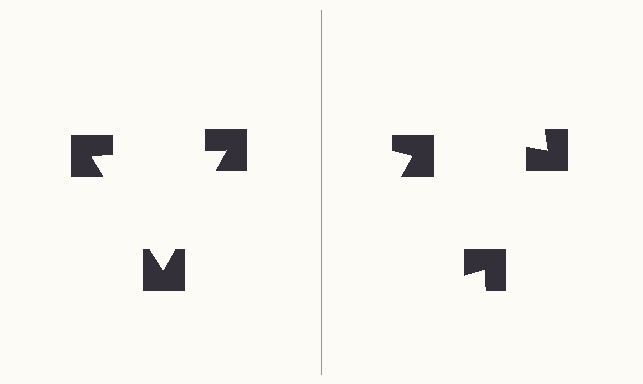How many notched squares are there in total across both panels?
6 — 3 on each side.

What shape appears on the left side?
An illusory triangle.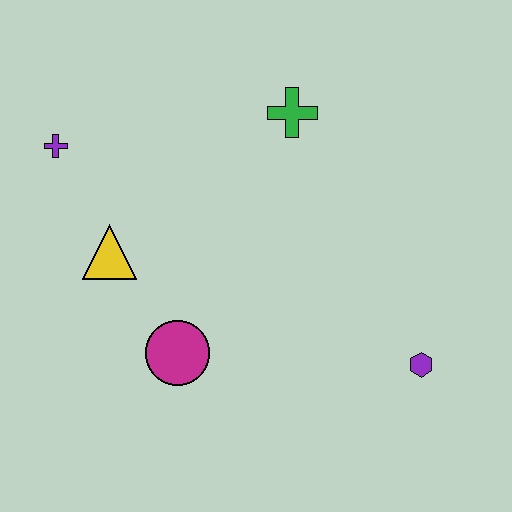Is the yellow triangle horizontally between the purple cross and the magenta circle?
Yes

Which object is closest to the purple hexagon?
The magenta circle is closest to the purple hexagon.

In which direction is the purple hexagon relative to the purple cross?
The purple hexagon is to the right of the purple cross.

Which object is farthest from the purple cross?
The purple hexagon is farthest from the purple cross.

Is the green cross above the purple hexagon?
Yes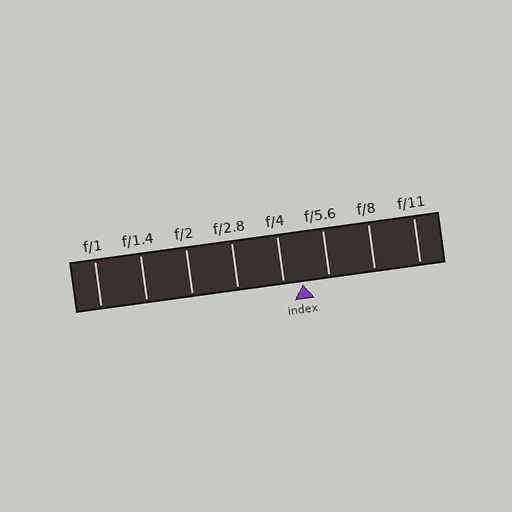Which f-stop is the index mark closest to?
The index mark is closest to f/4.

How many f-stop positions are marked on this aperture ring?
There are 8 f-stop positions marked.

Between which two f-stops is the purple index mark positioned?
The index mark is between f/4 and f/5.6.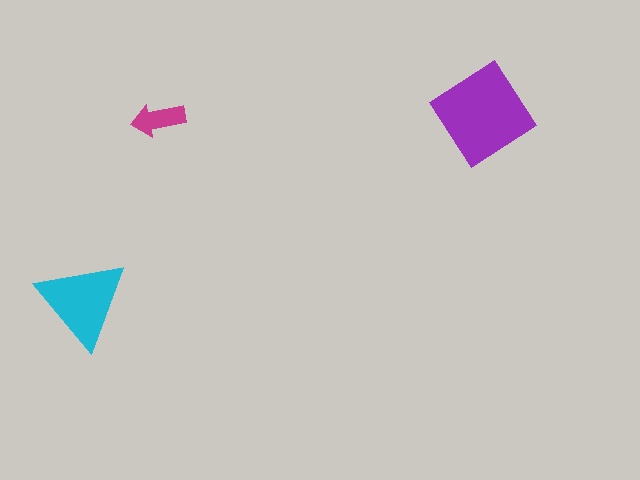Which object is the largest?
The purple diamond.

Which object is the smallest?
The magenta arrow.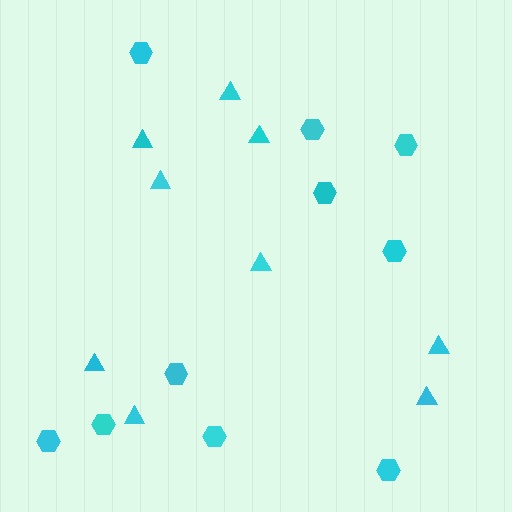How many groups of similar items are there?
There are 2 groups: one group of triangles (9) and one group of hexagons (10).